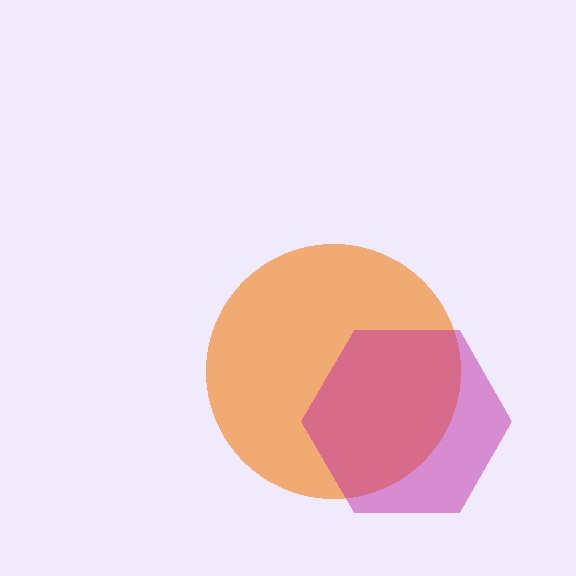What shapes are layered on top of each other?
The layered shapes are: an orange circle, a magenta hexagon.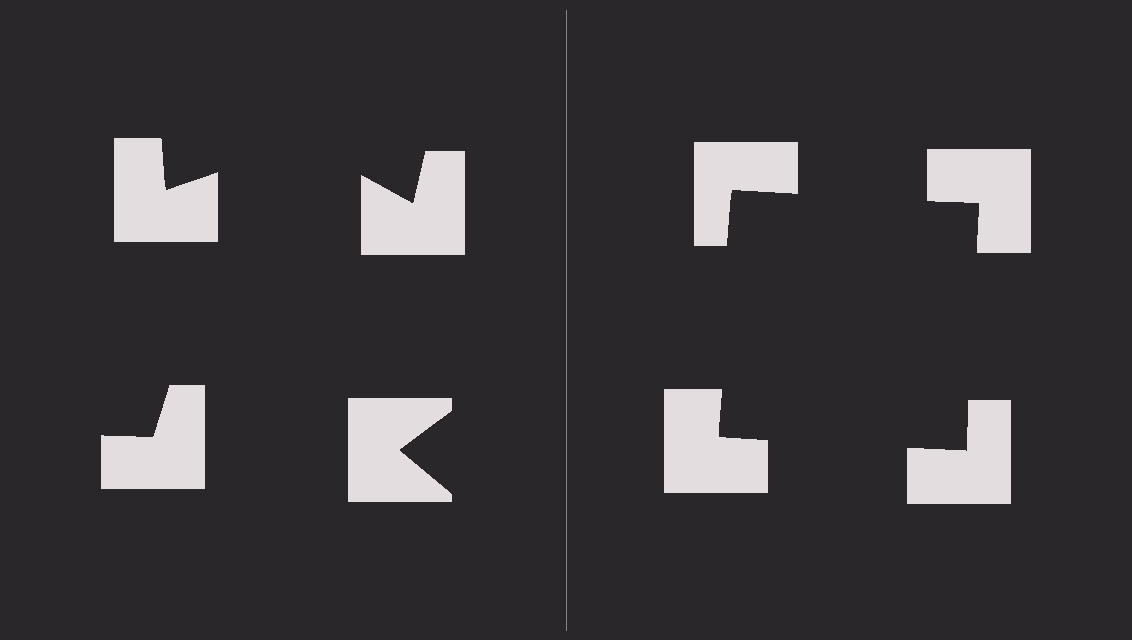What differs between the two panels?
The notched squares are positioned identically on both sides; only the wedge orientations differ. On the right they align to a square; on the left they are misaligned.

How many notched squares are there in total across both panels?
8 — 4 on each side.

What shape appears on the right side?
An illusory square.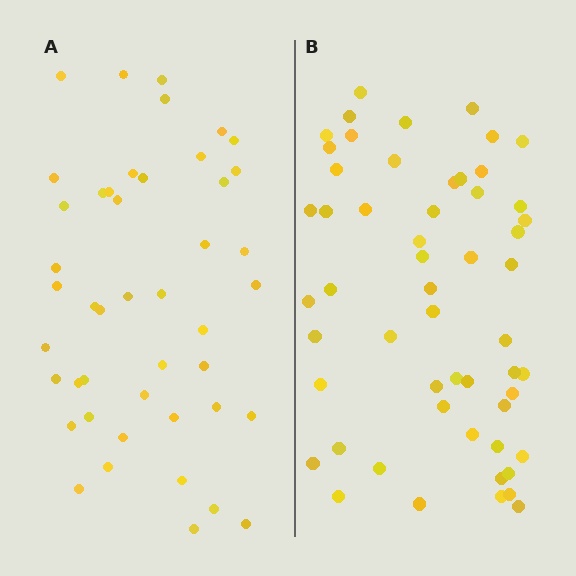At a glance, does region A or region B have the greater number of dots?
Region B (the right region) has more dots.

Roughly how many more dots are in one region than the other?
Region B has roughly 10 or so more dots than region A.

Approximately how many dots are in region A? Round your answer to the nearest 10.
About 40 dots. (The exact count is 45, which rounds to 40.)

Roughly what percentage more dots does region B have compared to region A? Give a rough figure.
About 20% more.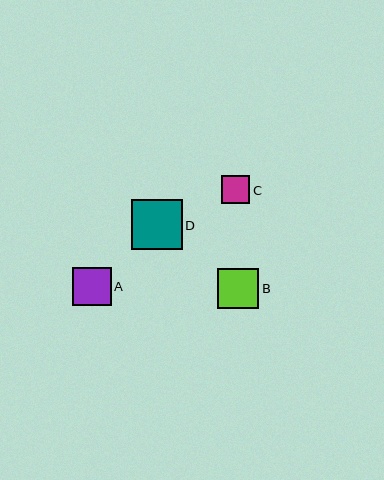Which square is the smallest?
Square C is the smallest with a size of approximately 28 pixels.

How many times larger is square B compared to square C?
Square B is approximately 1.4 times the size of square C.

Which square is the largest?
Square D is the largest with a size of approximately 50 pixels.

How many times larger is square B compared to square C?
Square B is approximately 1.4 times the size of square C.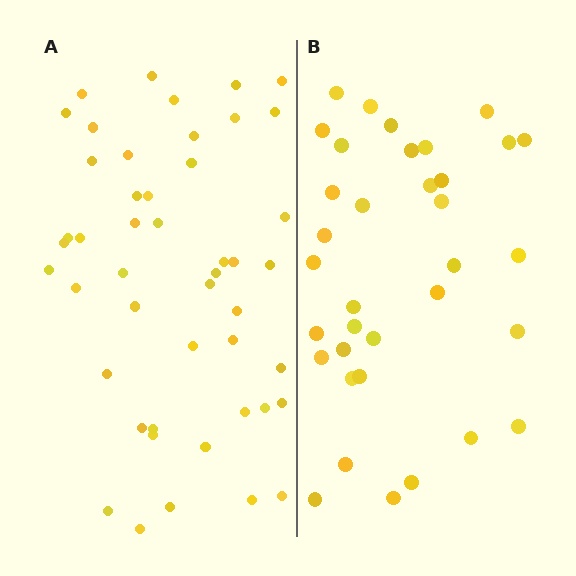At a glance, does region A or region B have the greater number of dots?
Region A (the left region) has more dots.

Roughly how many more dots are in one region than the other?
Region A has roughly 12 or so more dots than region B.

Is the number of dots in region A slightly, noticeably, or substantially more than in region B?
Region A has noticeably more, but not dramatically so. The ratio is roughly 1.3 to 1.